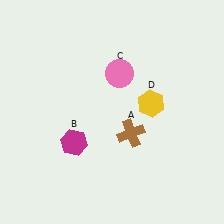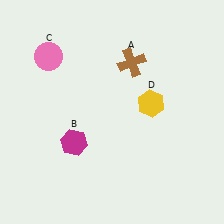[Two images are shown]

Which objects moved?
The objects that moved are: the brown cross (A), the pink circle (C).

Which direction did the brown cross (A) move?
The brown cross (A) moved up.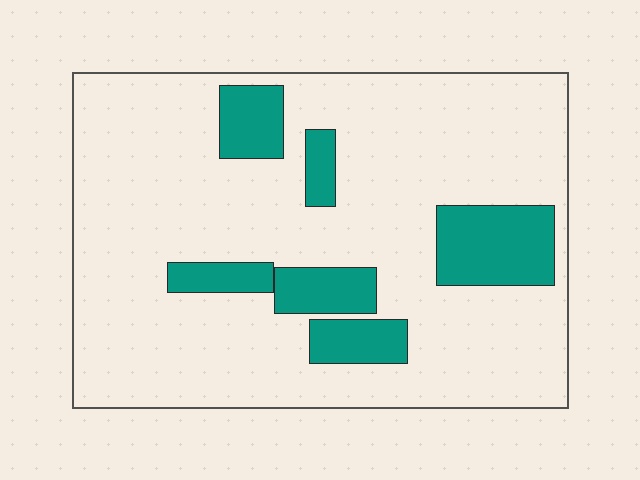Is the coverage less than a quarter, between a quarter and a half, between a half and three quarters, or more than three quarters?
Less than a quarter.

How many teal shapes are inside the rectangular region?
6.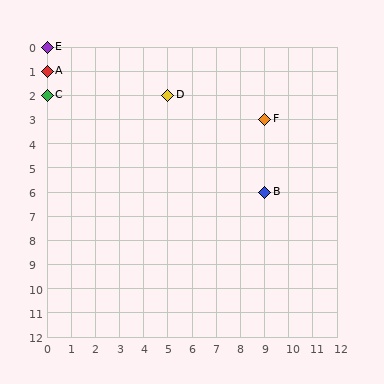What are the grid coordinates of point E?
Point E is at grid coordinates (0, 0).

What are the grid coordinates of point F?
Point F is at grid coordinates (9, 3).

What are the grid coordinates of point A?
Point A is at grid coordinates (0, 1).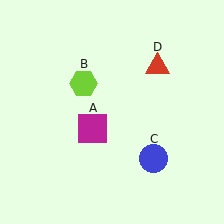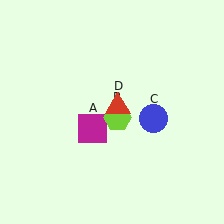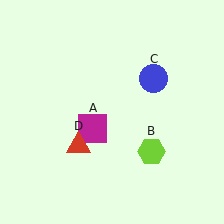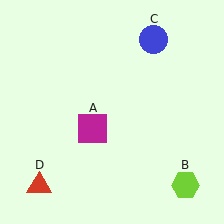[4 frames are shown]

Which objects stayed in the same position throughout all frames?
Magenta square (object A) remained stationary.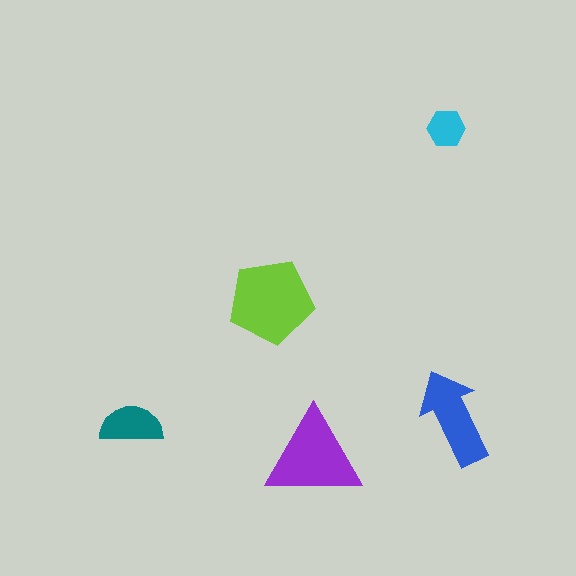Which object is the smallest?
The cyan hexagon.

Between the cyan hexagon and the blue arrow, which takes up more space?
The blue arrow.